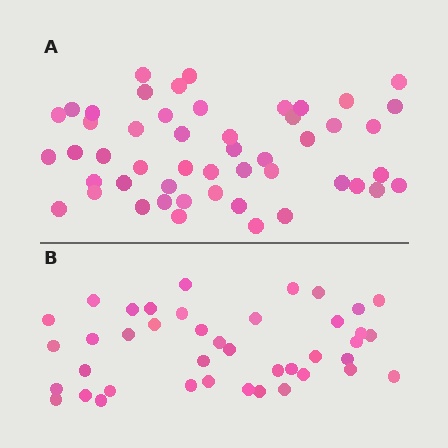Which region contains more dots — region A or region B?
Region A (the top region) has more dots.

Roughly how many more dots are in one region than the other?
Region A has roughly 8 or so more dots than region B.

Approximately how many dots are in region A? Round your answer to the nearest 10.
About 50 dots.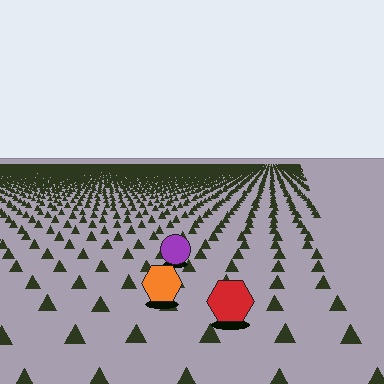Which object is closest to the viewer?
The red hexagon is closest. The texture marks near it are larger and more spread out.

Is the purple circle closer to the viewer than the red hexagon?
No. The red hexagon is closer — you can tell from the texture gradient: the ground texture is coarser near it.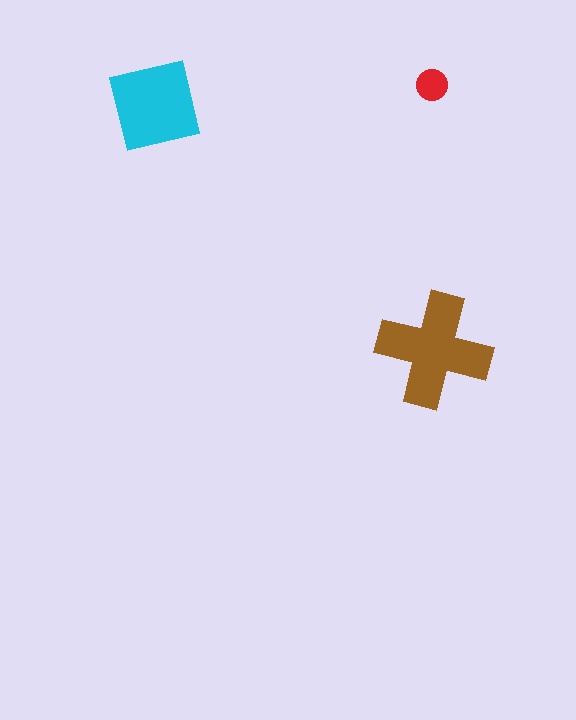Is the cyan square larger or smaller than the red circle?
Larger.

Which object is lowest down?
The brown cross is bottommost.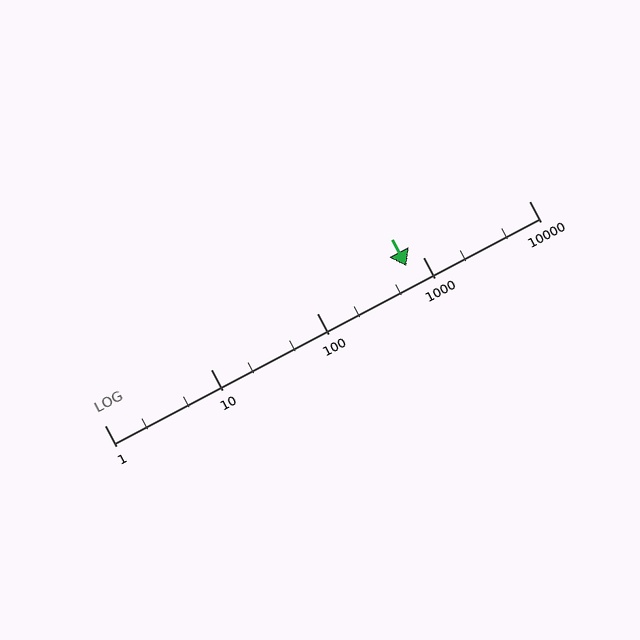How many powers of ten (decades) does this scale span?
The scale spans 4 decades, from 1 to 10000.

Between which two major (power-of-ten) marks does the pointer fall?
The pointer is between 100 and 1000.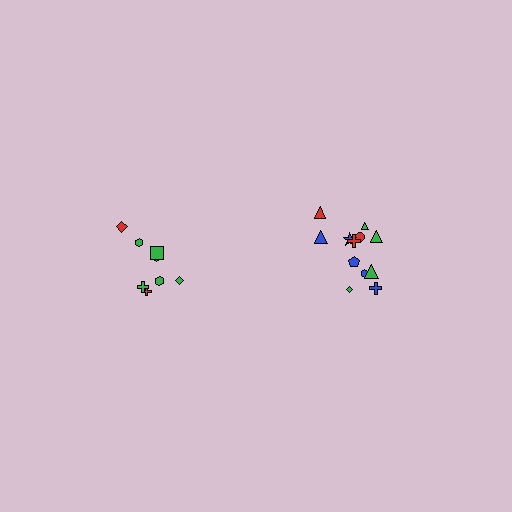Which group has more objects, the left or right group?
The right group.